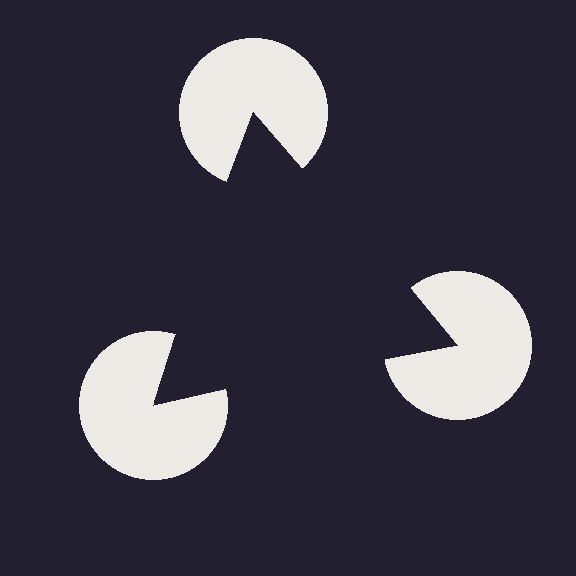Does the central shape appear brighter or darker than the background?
It typically appears slightly darker than the background, even though no actual brightness change is drawn.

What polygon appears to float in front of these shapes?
An illusory triangle — its edges are inferred from the aligned wedge cuts in the pac-man discs, not physically drawn.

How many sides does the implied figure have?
3 sides.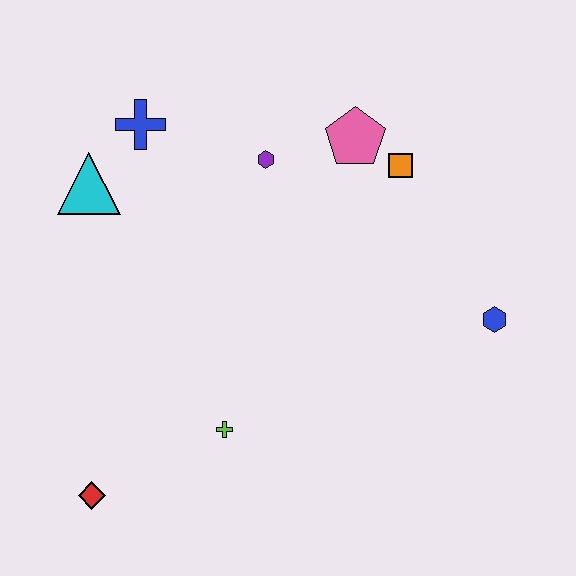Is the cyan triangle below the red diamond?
No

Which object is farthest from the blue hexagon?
The red diamond is farthest from the blue hexagon.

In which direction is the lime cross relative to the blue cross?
The lime cross is below the blue cross.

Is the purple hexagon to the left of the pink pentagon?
Yes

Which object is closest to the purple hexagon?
The pink pentagon is closest to the purple hexagon.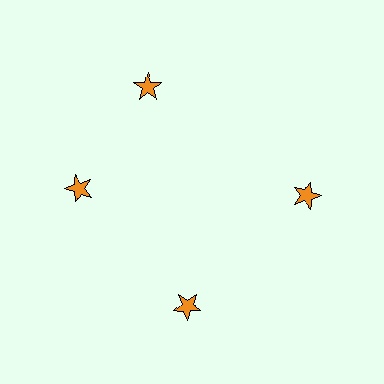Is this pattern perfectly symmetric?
No. The 4 orange stars are arranged in a ring, but one element near the 12 o'clock position is rotated out of alignment along the ring, breaking the 4-fold rotational symmetry.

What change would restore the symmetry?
The symmetry would be restored by rotating it back into even spacing with its neighbors so that all 4 stars sit at equal angles and equal distance from the center.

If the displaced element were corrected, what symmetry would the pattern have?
It would have 4-fold rotational symmetry — the pattern would map onto itself every 90 degrees.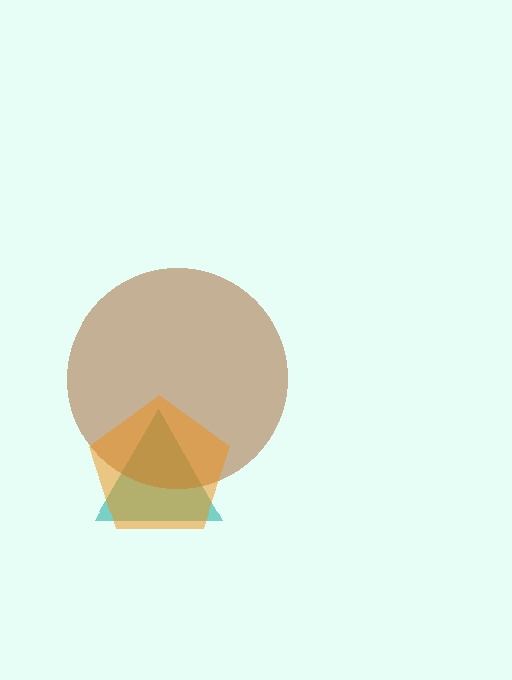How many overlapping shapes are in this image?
There are 3 overlapping shapes in the image.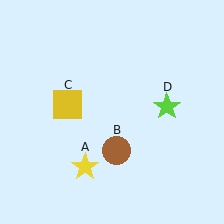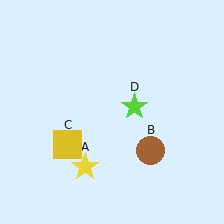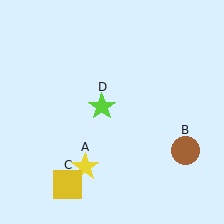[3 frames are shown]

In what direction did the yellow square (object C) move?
The yellow square (object C) moved down.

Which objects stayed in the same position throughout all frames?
Yellow star (object A) remained stationary.